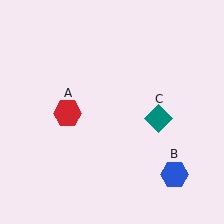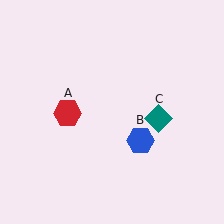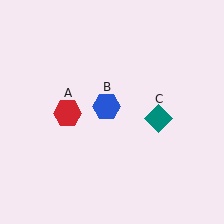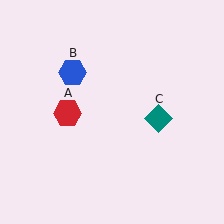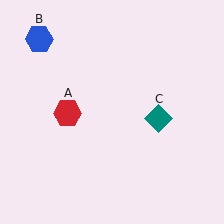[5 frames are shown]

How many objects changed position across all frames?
1 object changed position: blue hexagon (object B).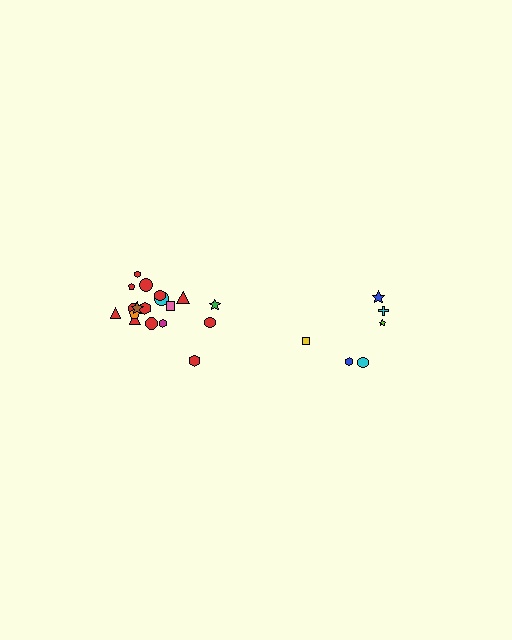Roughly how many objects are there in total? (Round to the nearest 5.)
Roughly 25 objects in total.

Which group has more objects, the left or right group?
The left group.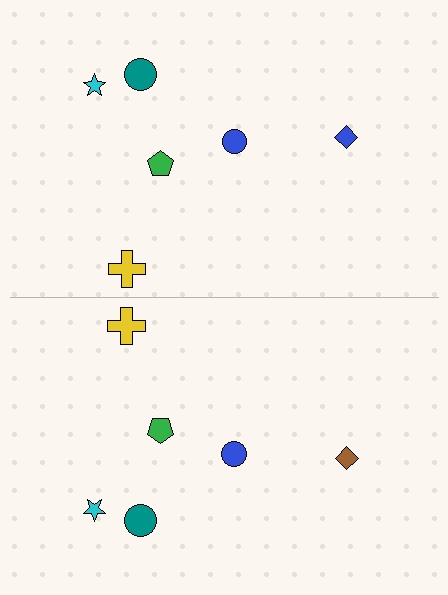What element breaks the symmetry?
The brown diamond on the bottom side breaks the symmetry — its mirror counterpart is blue.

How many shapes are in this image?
There are 12 shapes in this image.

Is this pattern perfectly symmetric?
No, the pattern is not perfectly symmetric. The brown diamond on the bottom side breaks the symmetry — its mirror counterpart is blue.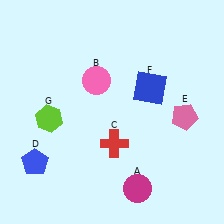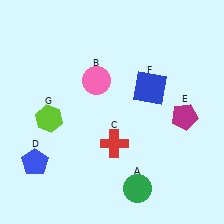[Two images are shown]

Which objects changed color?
A changed from magenta to green. E changed from pink to magenta.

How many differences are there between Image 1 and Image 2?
There are 2 differences between the two images.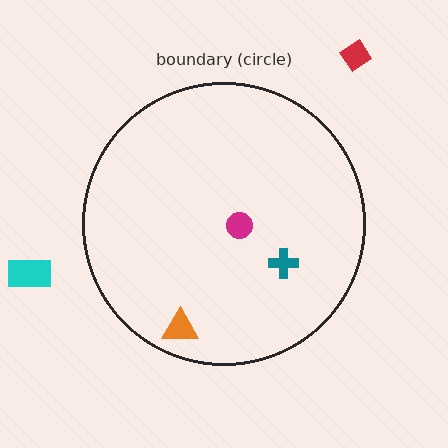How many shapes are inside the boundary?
3 inside, 2 outside.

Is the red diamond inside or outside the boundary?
Outside.